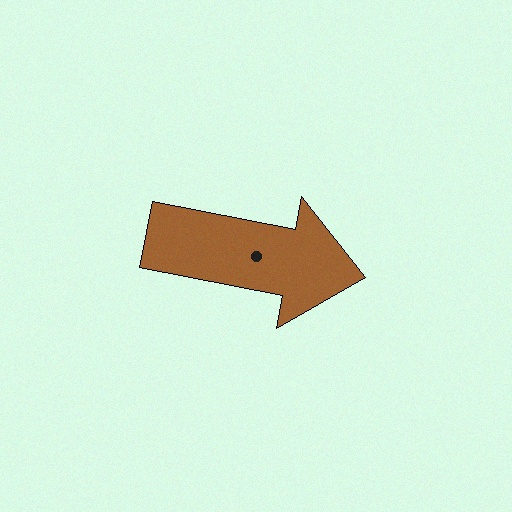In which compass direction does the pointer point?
East.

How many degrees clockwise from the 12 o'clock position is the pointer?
Approximately 101 degrees.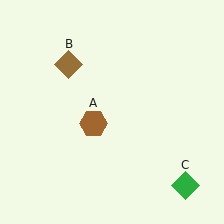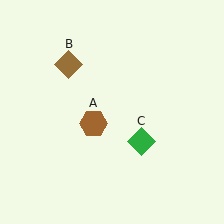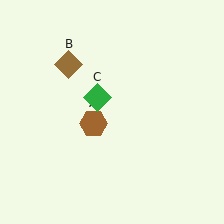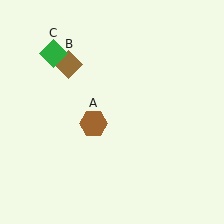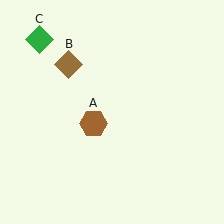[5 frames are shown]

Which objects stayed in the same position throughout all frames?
Brown hexagon (object A) and brown diamond (object B) remained stationary.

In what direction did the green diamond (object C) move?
The green diamond (object C) moved up and to the left.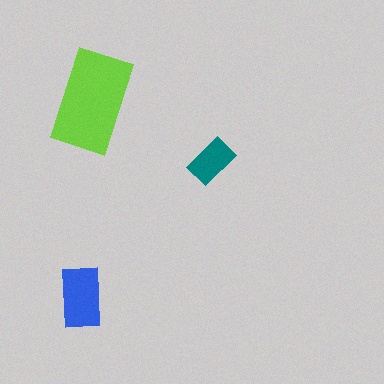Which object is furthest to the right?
The teal rectangle is rightmost.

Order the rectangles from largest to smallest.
the lime one, the blue one, the teal one.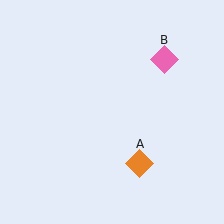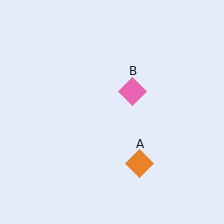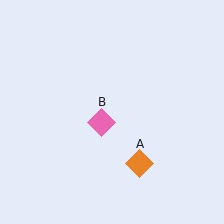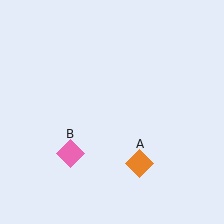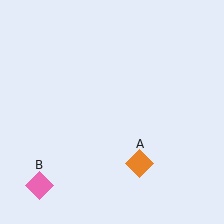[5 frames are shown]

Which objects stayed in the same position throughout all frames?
Orange diamond (object A) remained stationary.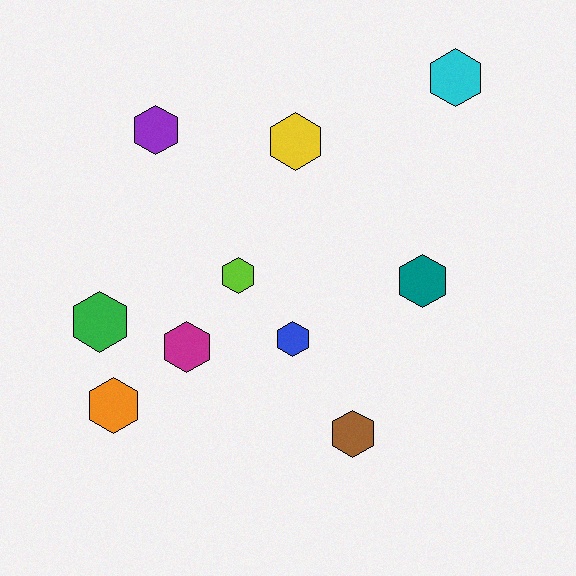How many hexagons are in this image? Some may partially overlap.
There are 10 hexagons.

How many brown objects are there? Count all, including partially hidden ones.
There is 1 brown object.